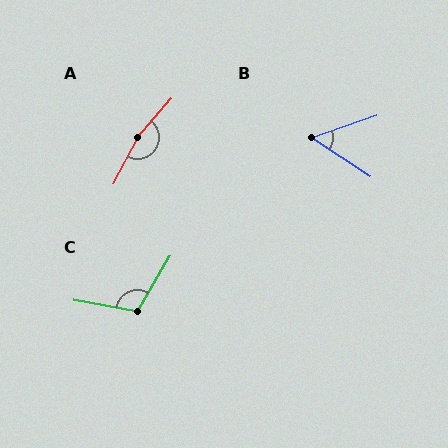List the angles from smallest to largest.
B (52°), C (110°), A (167°).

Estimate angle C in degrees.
Approximately 110 degrees.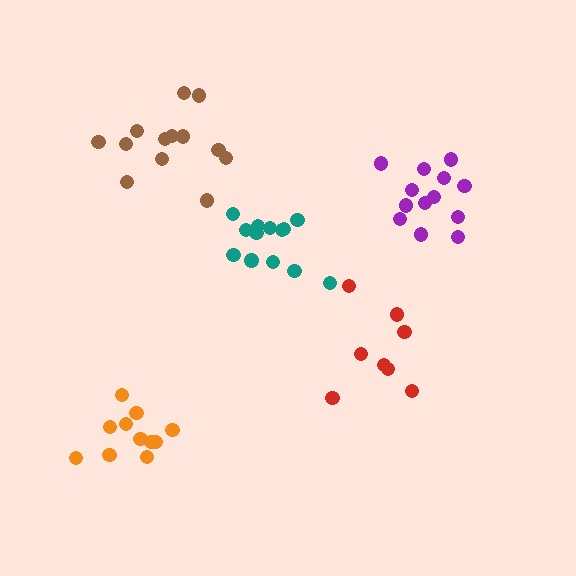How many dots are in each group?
Group 1: 13 dots, Group 2: 11 dots, Group 3: 13 dots, Group 4: 8 dots, Group 5: 13 dots (58 total).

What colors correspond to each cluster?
The clusters are colored: brown, orange, teal, red, purple.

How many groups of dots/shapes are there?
There are 5 groups.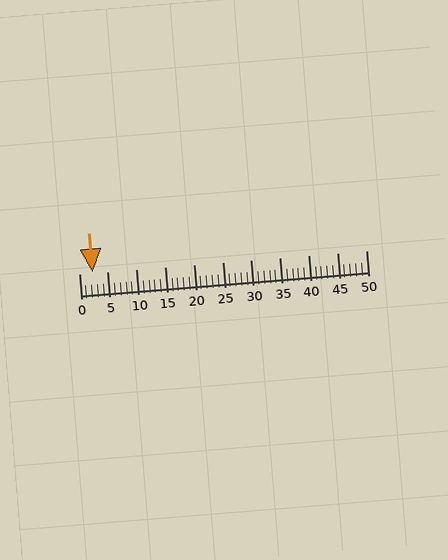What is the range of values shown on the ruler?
The ruler shows values from 0 to 50.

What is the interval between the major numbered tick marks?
The major tick marks are spaced 5 units apart.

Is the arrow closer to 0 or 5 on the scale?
The arrow is closer to 0.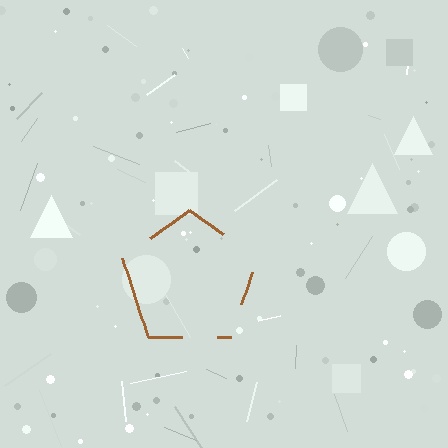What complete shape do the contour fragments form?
The contour fragments form a pentagon.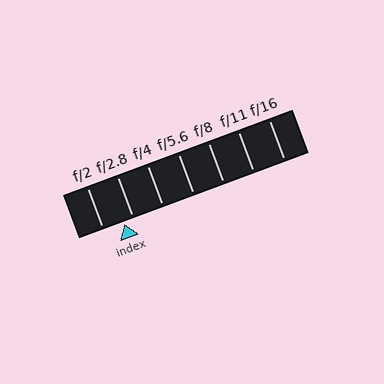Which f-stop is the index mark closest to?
The index mark is closest to f/2.8.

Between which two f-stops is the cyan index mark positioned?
The index mark is between f/2 and f/2.8.